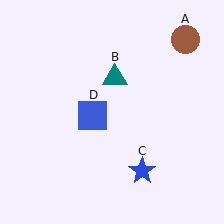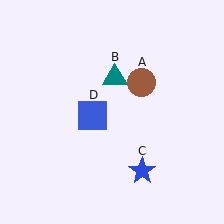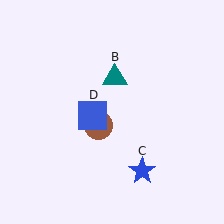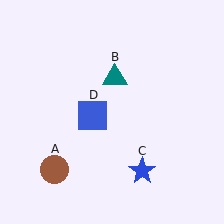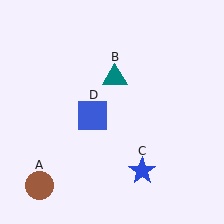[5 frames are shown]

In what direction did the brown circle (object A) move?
The brown circle (object A) moved down and to the left.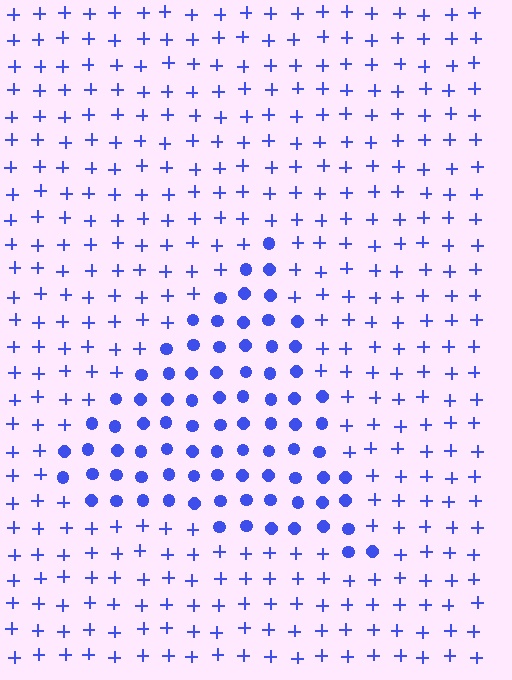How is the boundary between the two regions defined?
The boundary is defined by a change in element shape: circles inside vs. plus signs outside. All elements share the same color and spacing.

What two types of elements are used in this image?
The image uses circles inside the triangle region and plus signs outside it.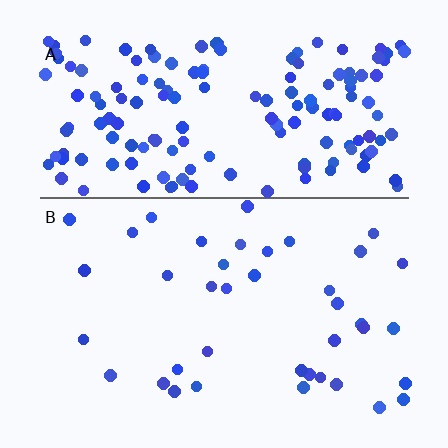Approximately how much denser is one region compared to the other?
Approximately 4.1× — region A over region B.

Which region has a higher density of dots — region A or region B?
A (the top).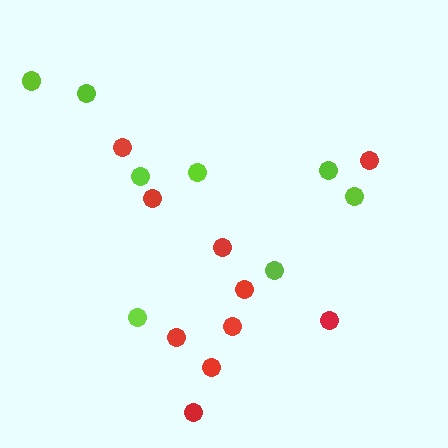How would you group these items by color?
There are 2 groups: one group of red circles (10) and one group of lime circles (8).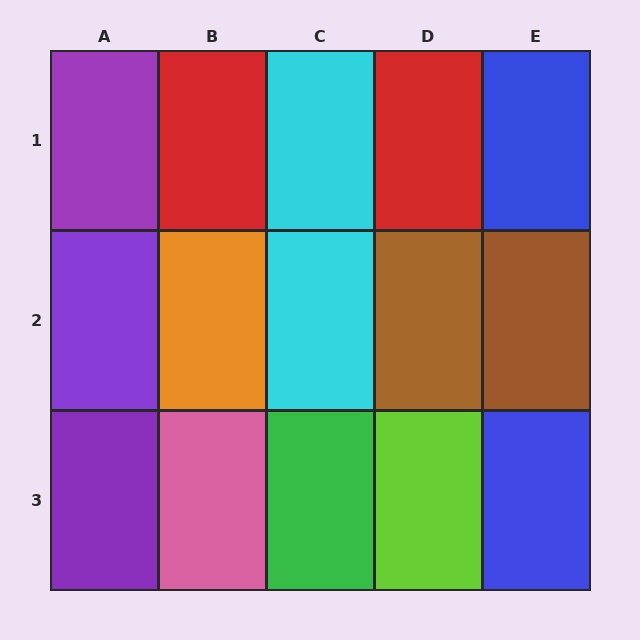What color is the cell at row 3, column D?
Lime.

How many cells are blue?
2 cells are blue.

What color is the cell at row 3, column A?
Purple.